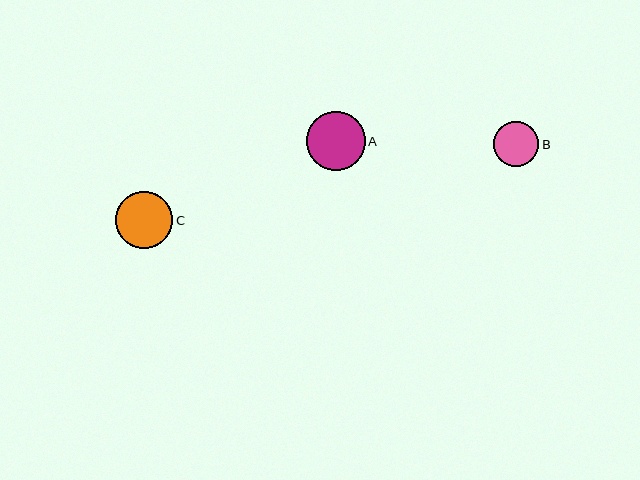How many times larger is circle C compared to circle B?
Circle C is approximately 1.3 times the size of circle B.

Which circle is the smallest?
Circle B is the smallest with a size of approximately 45 pixels.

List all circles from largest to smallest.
From largest to smallest: A, C, B.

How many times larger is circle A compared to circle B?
Circle A is approximately 1.3 times the size of circle B.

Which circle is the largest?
Circle A is the largest with a size of approximately 59 pixels.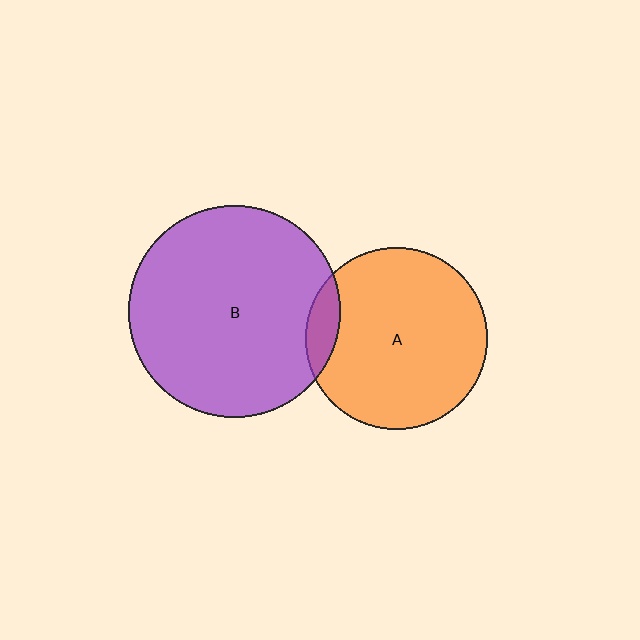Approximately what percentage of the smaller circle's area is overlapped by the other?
Approximately 10%.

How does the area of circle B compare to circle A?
Approximately 1.4 times.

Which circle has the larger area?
Circle B (purple).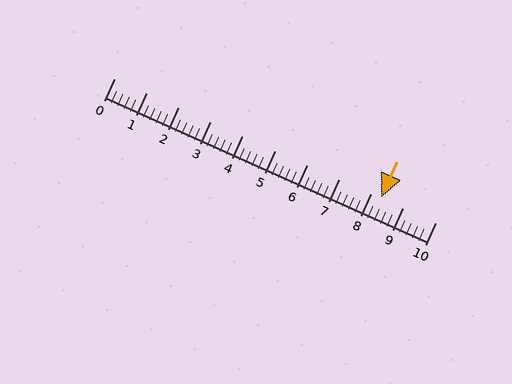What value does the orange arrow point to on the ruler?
The orange arrow points to approximately 8.3.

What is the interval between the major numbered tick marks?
The major tick marks are spaced 1 units apart.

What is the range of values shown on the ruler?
The ruler shows values from 0 to 10.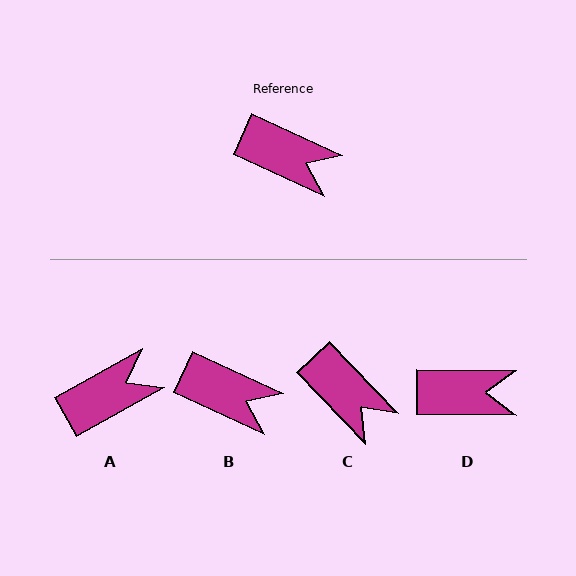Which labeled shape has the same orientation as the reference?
B.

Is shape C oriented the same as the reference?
No, it is off by about 21 degrees.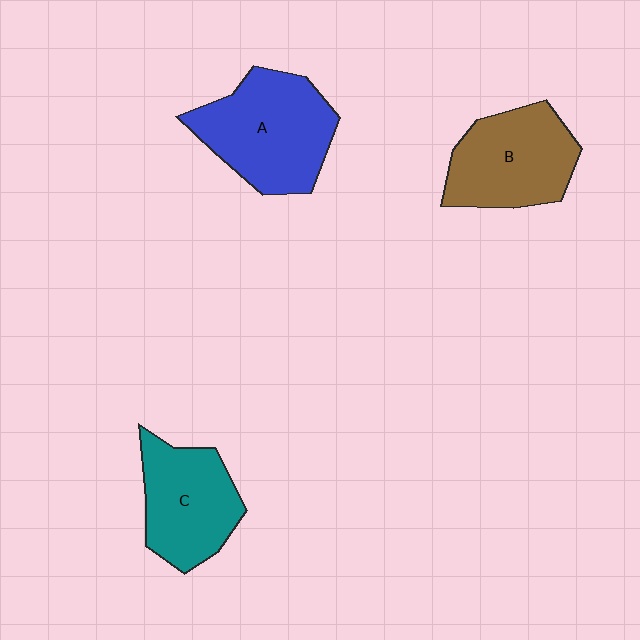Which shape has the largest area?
Shape A (blue).